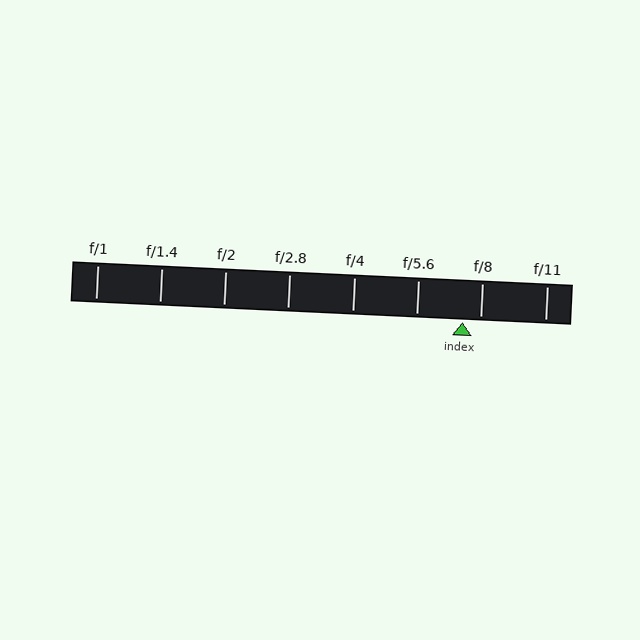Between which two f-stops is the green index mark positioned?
The index mark is between f/5.6 and f/8.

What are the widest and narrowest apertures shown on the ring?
The widest aperture shown is f/1 and the narrowest is f/11.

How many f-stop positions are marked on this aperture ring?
There are 8 f-stop positions marked.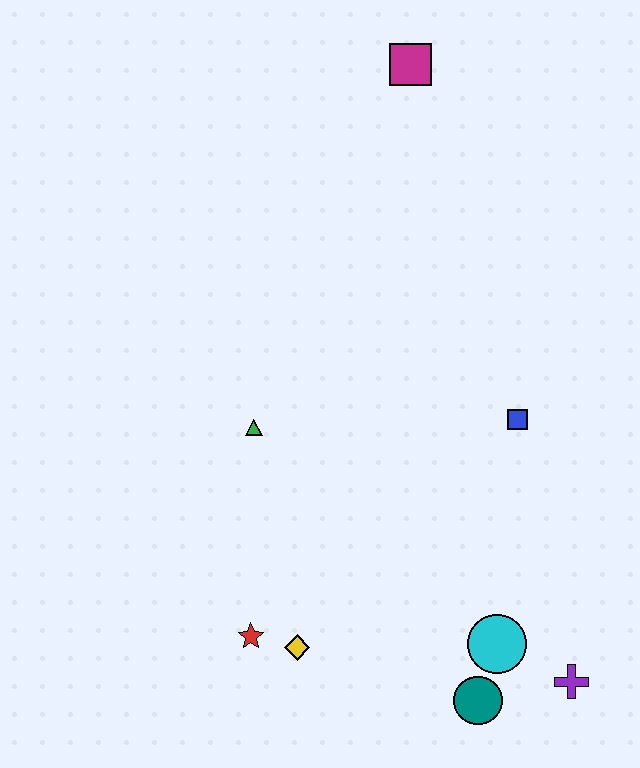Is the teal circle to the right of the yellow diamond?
Yes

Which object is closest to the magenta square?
The blue square is closest to the magenta square.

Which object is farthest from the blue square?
The magenta square is farthest from the blue square.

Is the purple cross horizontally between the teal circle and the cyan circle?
No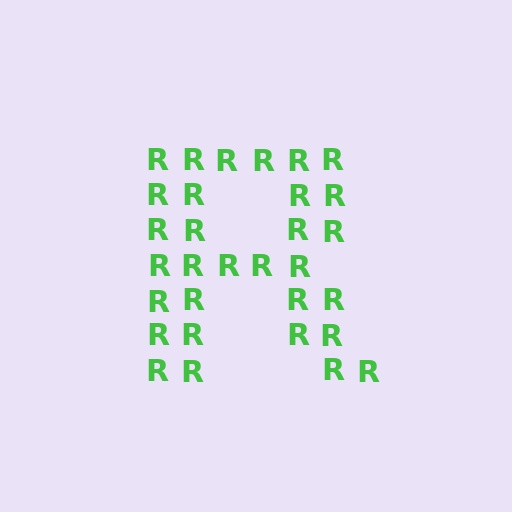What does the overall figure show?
The overall figure shows the letter R.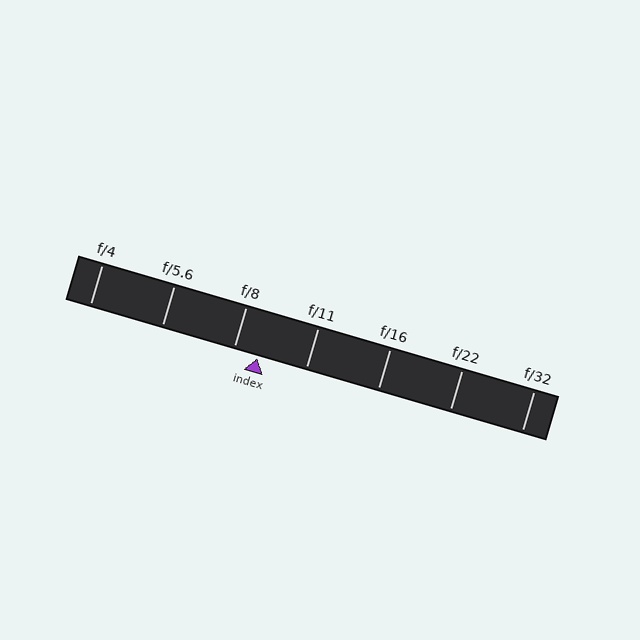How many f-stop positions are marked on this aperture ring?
There are 7 f-stop positions marked.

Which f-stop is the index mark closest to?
The index mark is closest to f/8.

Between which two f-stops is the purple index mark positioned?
The index mark is between f/8 and f/11.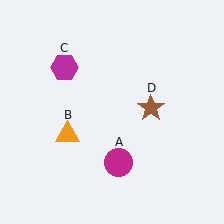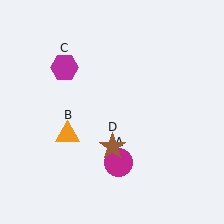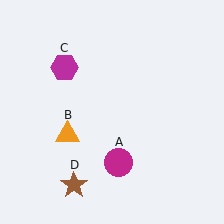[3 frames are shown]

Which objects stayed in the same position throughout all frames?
Magenta circle (object A) and orange triangle (object B) and magenta hexagon (object C) remained stationary.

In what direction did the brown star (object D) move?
The brown star (object D) moved down and to the left.